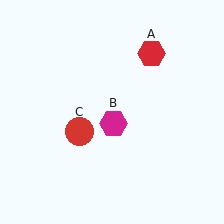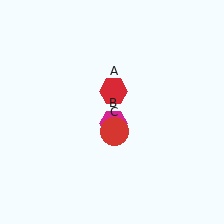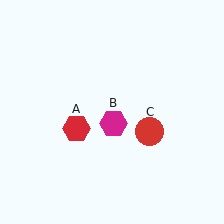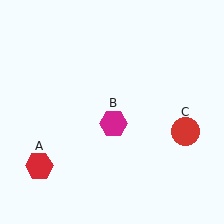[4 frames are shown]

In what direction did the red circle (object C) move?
The red circle (object C) moved right.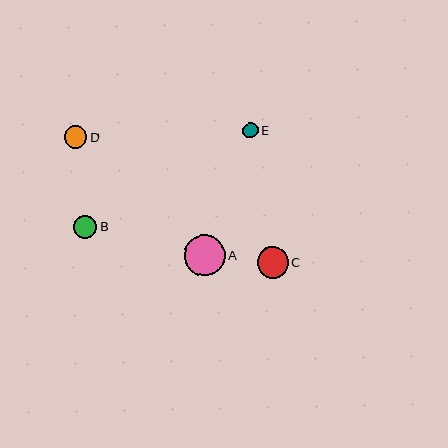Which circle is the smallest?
Circle E is the smallest with a size of approximately 16 pixels.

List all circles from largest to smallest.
From largest to smallest: A, C, B, D, E.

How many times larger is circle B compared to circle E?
Circle B is approximately 1.5 times the size of circle E.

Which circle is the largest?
Circle A is the largest with a size of approximately 41 pixels.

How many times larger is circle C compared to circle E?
Circle C is approximately 2.0 times the size of circle E.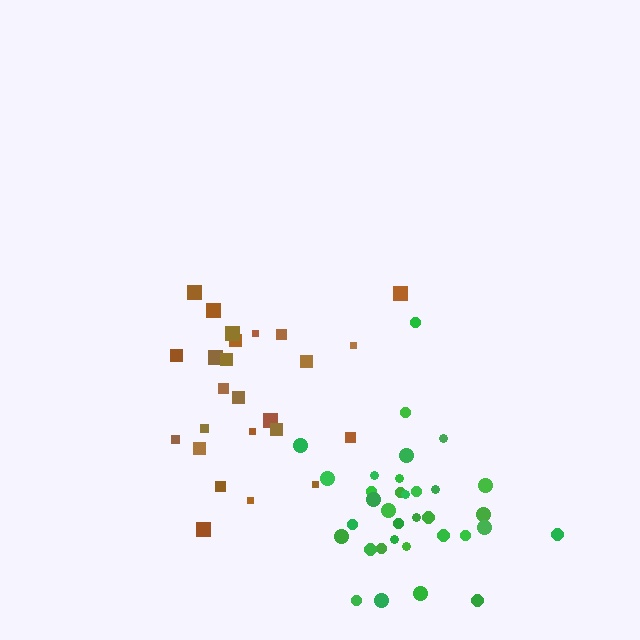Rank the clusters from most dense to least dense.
green, brown.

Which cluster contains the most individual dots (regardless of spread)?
Green (34).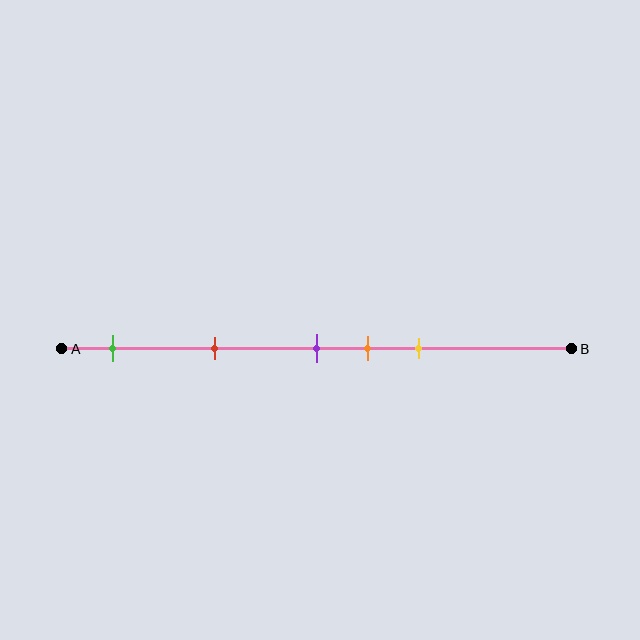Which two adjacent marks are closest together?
The purple and orange marks are the closest adjacent pair.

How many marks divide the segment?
There are 5 marks dividing the segment.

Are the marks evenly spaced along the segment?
No, the marks are not evenly spaced.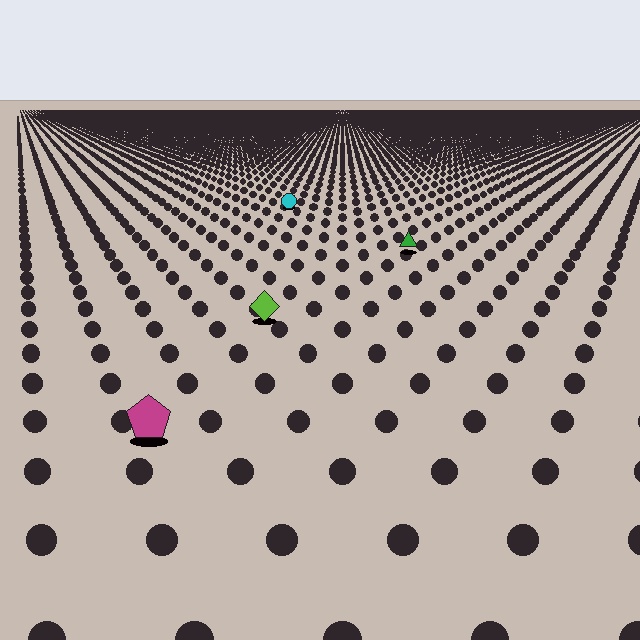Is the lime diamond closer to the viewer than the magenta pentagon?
No. The magenta pentagon is closer — you can tell from the texture gradient: the ground texture is coarser near it.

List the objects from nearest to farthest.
From nearest to farthest: the magenta pentagon, the lime diamond, the green triangle, the cyan circle.